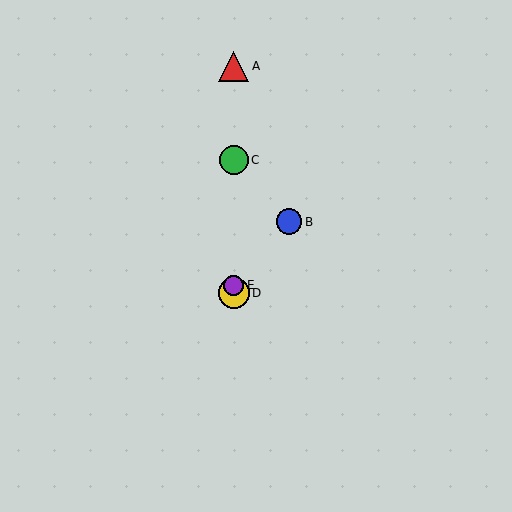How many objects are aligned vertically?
4 objects (A, C, D, E) are aligned vertically.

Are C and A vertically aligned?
Yes, both are at x≈234.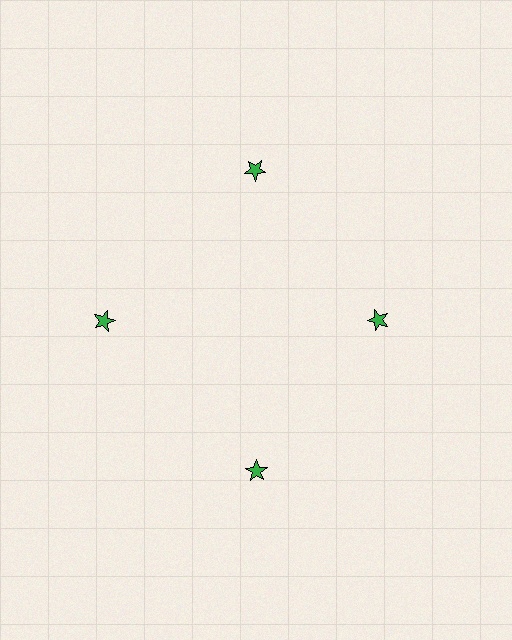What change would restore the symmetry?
The symmetry would be restored by moving it outward, back onto the ring so that all 4 stars sit at equal angles and equal distance from the center.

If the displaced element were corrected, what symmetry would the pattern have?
It would have 4-fold rotational symmetry — the pattern would map onto itself every 90 degrees.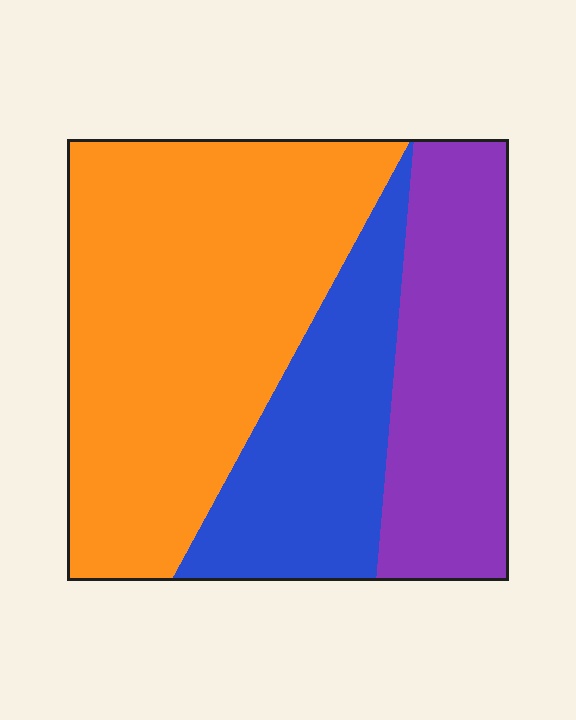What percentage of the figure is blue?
Blue takes up about one quarter (1/4) of the figure.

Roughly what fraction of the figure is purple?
Purple takes up about one quarter (1/4) of the figure.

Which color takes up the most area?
Orange, at roughly 50%.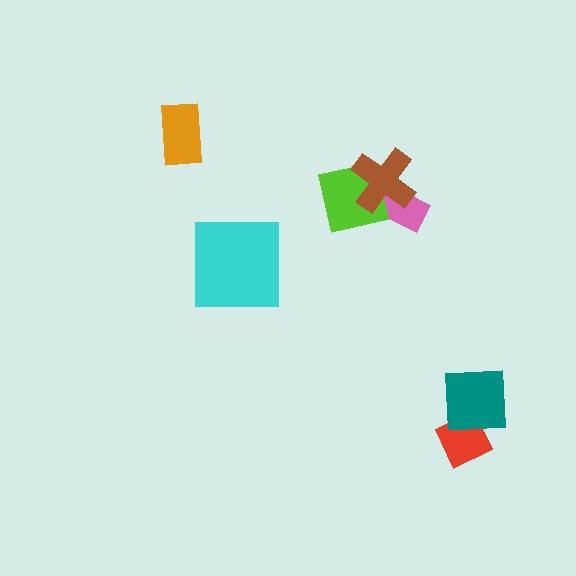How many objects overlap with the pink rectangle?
2 objects overlap with the pink rectangle.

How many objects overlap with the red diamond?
1 object overlaps with the red diamond.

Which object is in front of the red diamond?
The teal square is in front of the red diamond.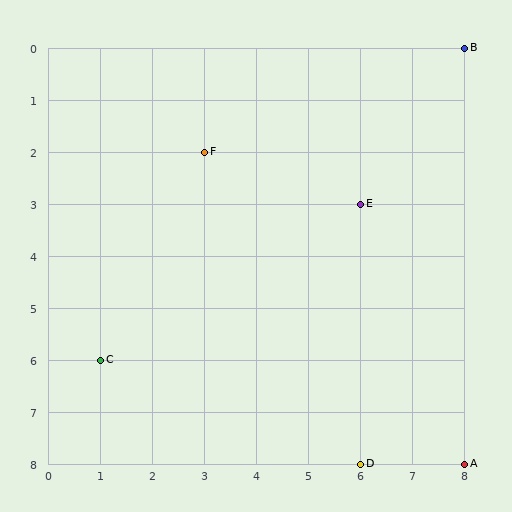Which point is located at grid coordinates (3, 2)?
Point F is at (3, 2).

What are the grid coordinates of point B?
Point B is at grid coordinates (8, 0).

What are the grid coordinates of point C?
Point C is at grid coordinates (1, 6).